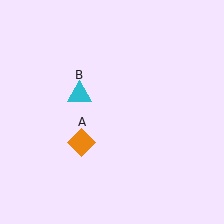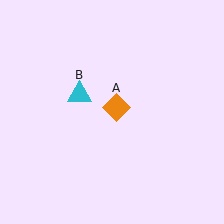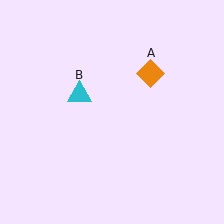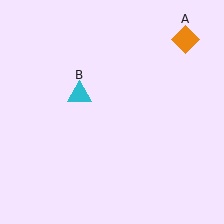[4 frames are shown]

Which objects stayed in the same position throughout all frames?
Cyan triangle (object B) remained stationary.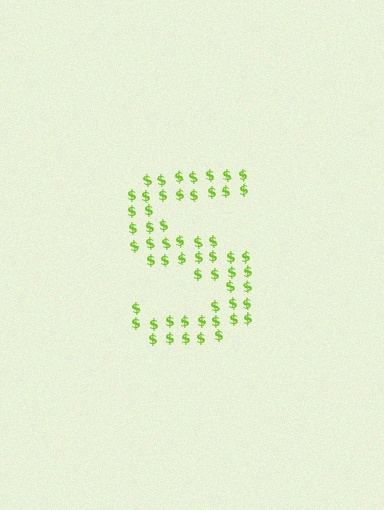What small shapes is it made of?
It is made of small dollar signs.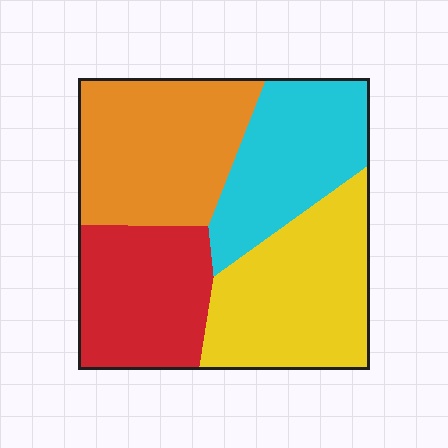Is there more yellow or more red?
Yellow.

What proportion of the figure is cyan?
Cyan takes up about one fifth (1/5) of the figure.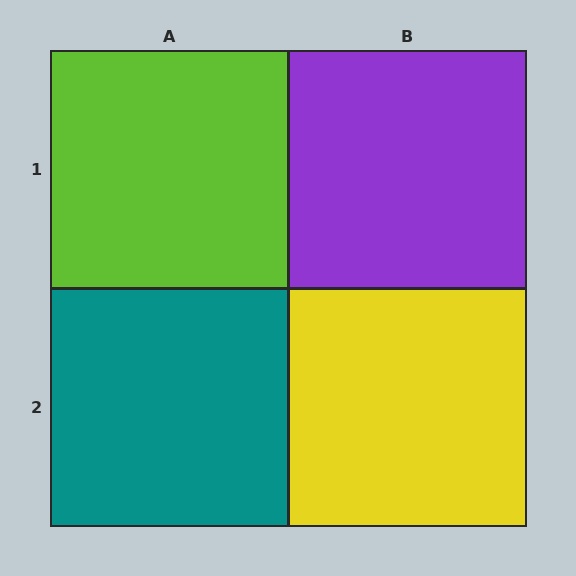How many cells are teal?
1 cell is teal.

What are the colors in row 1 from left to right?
Lime, purple.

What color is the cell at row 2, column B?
Yellow.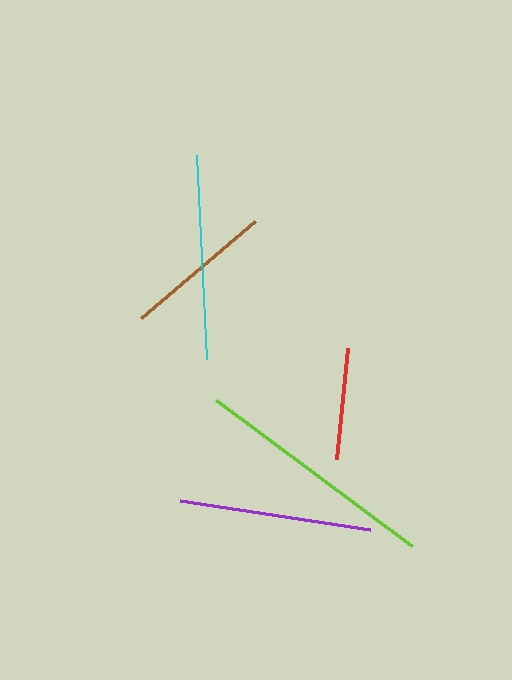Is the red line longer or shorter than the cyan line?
The cyan line is longer than the red line.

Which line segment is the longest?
The lime line is the longest at approximately 244 pixels.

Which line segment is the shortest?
The red line is the shortest at approximately 112 pixels.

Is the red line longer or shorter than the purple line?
The purple line is longer than the red line.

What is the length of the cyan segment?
The cyan segment is approximately 204 pixels long.